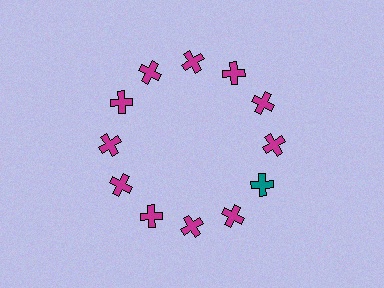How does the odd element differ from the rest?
It has a different color: teal instead of magenta.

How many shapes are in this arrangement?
There are 12 shapes arranged in a ring pattern.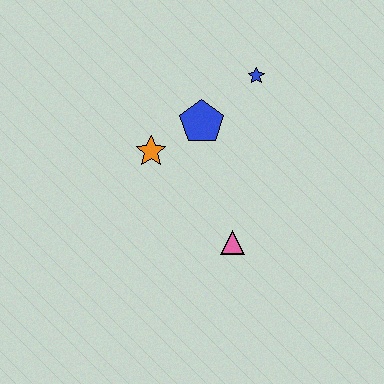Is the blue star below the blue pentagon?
No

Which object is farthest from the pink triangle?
The blue star is farthest from the pink triangle.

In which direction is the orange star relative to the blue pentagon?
The orange star is to the left of the blue pentagon.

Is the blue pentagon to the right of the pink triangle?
No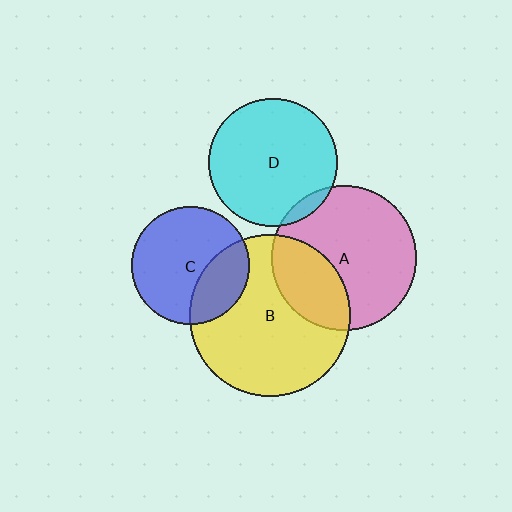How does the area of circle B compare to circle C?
Approximately 1.9 times.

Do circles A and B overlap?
Yes.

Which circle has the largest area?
Circle B (yellow).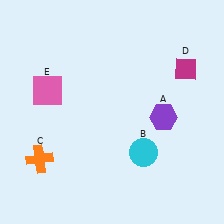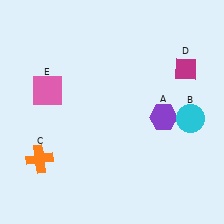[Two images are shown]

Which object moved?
The cyan circle (B) moved right.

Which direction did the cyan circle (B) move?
The cyan circle (B) moved right.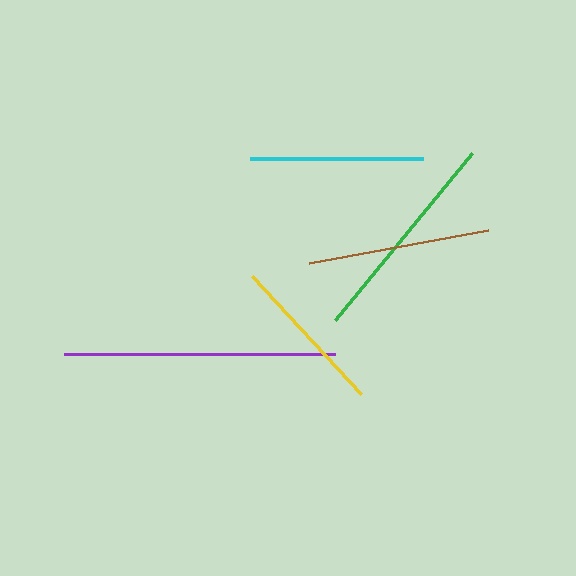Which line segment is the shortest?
The yellow line is the shortest at approximately 160 pixels.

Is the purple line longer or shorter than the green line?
The purple line is longer than the green line.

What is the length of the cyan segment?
The cyan segment is approximately 173 pixels long.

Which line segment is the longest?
The purple line is the longest at approximately 271 pixels.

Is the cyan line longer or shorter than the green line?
The green line is longer than the cyan line.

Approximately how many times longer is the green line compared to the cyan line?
The green line is approximately 1.3 times the length of the cyan line.